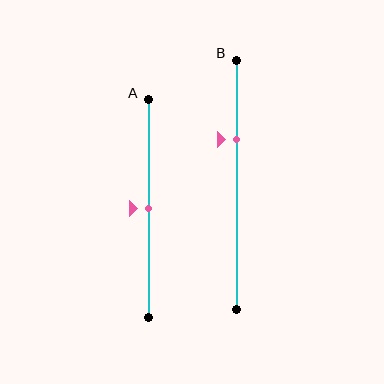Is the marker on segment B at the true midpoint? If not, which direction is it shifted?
No, the marker on segment B is shifted upward by about 18% of the segment length.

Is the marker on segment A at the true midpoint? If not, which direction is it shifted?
Yes, the marker on segment A is at the true midpoint.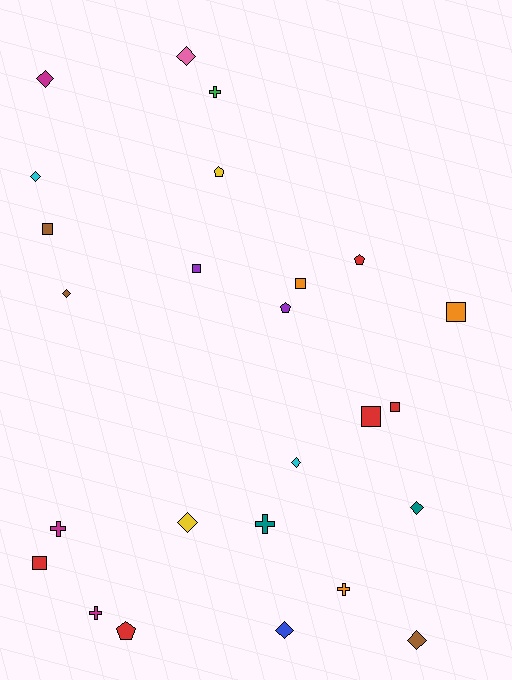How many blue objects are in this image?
There is 1 blue object.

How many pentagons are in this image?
There are 4 pentagons.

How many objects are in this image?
There are 25 objects.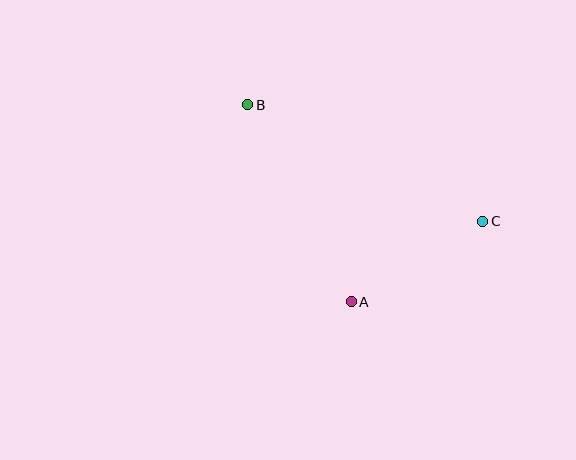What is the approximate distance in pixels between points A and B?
The distance between A and B is approximately 223 pixels.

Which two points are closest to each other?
Points A and C are closest to each other.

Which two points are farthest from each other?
Points B and C are farthest from each other.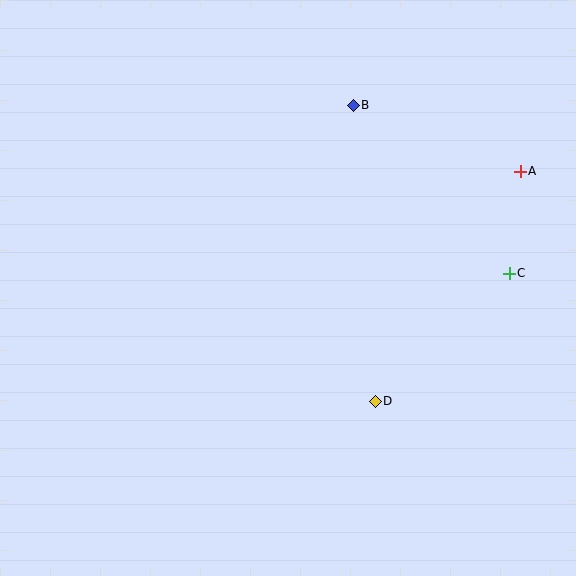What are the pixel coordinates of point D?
Point D is at (375, 401).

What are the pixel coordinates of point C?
Point C is at (509, 273).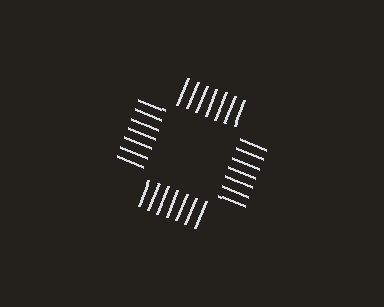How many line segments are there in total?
28 — 7 along each of the 4 edges.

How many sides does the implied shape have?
4 sides — the line-ends trace a square.